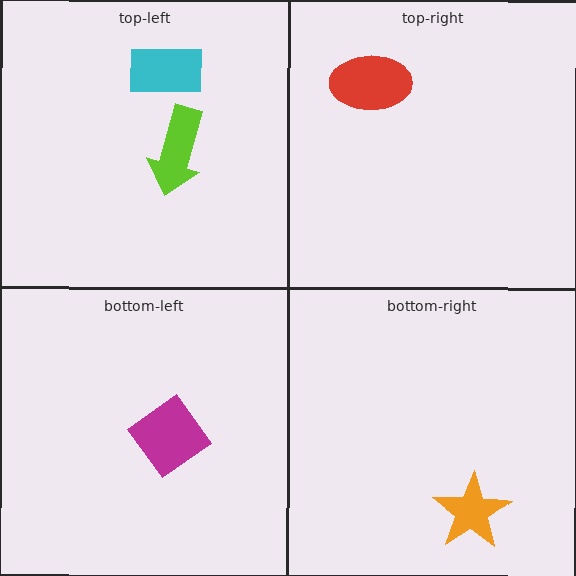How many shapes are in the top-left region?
2.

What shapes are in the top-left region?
The cyan rectangle, the lime arrow.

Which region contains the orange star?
The bottom-right region.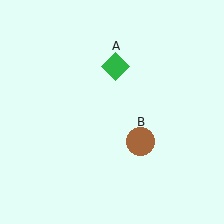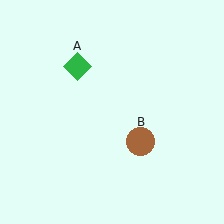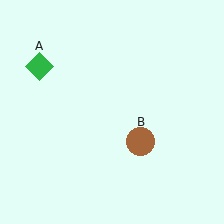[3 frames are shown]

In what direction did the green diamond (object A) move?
The green diamond (object A) moved left.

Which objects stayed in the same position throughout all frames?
Brown circle (object B) remained stationary.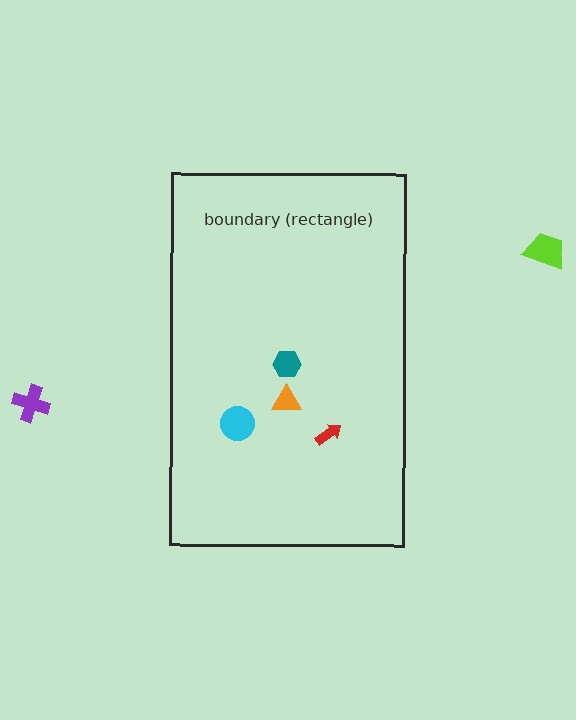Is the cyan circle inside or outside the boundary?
Inside.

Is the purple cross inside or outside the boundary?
Outside.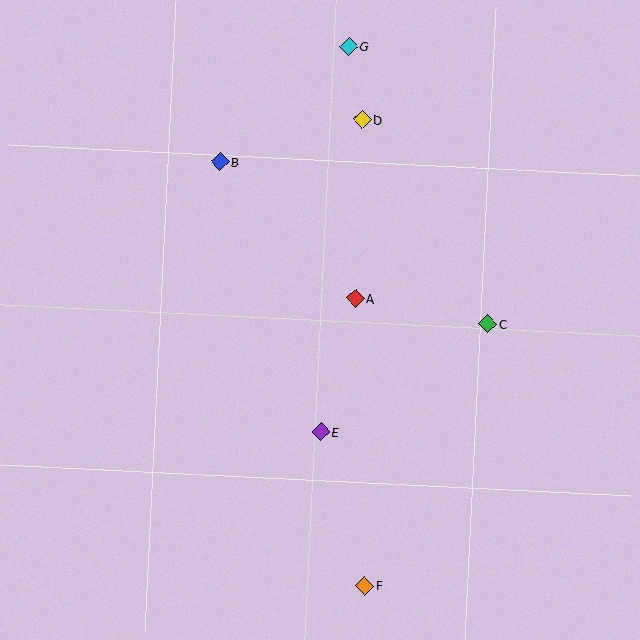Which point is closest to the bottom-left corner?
Point F is closest to the bottom-left corner.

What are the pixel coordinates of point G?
Point G is at (349, 46).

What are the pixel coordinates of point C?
Point C is at (488, 324).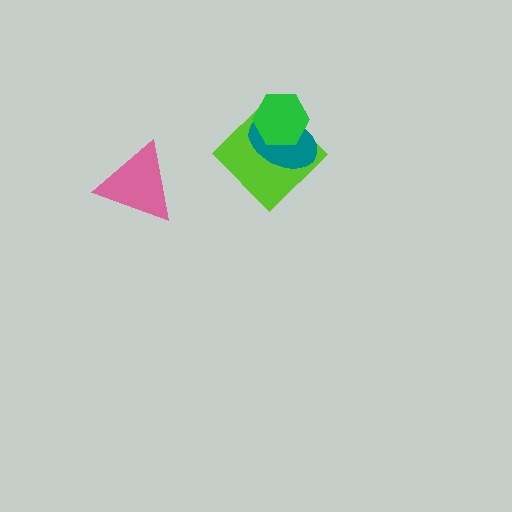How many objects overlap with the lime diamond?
2 objects overlap with the lime diamond.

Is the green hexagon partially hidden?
No, no other shape covers it.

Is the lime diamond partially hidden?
Yes, it is partially covered by another shape.